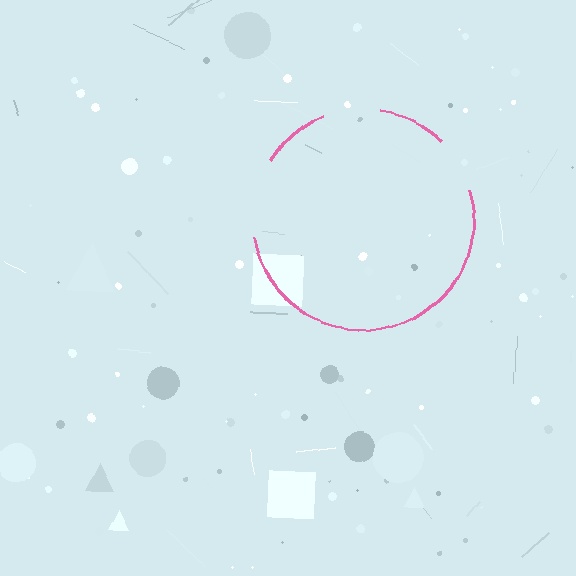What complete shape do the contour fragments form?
The contour fragments form a circle.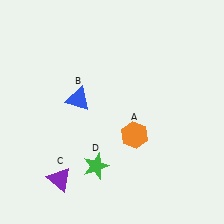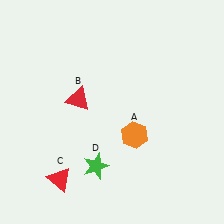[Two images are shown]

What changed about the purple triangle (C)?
In Image 1, C is purple. In Image 2, it changed to red.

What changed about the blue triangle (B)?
In Image 1, B is blue. In Image 2, it changed to red.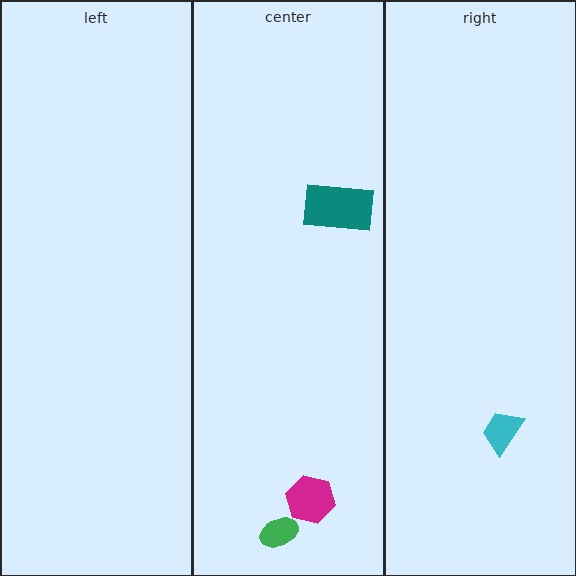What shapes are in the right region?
The cyan trapezoid.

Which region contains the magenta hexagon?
The center region.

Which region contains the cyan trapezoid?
The right region.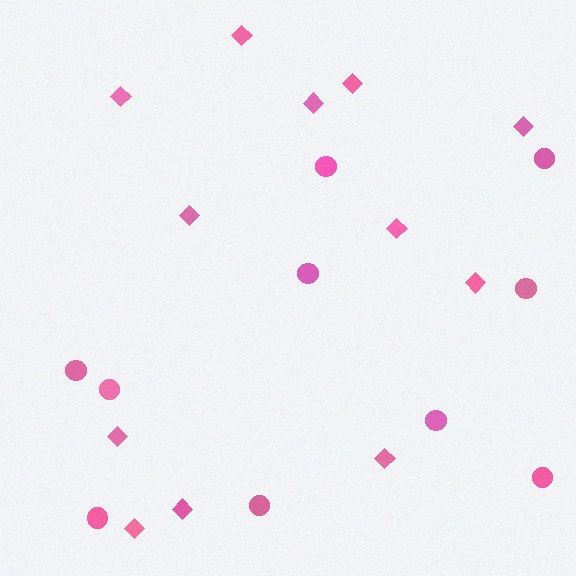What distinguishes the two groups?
There are 2 groups: one group of circles (10) and one group of diamonds (12).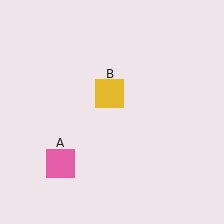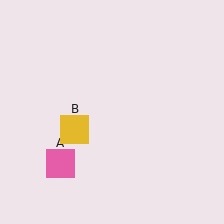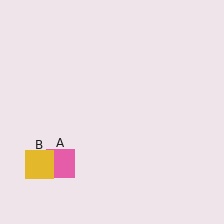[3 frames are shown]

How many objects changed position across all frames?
1 object changed position: yellow square (object B).